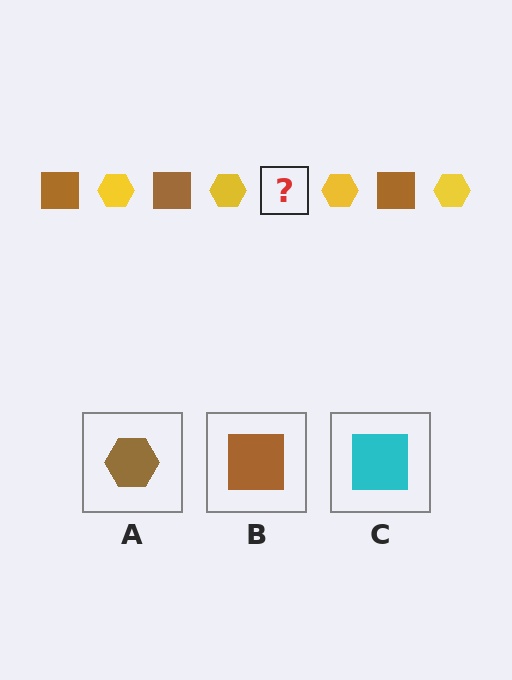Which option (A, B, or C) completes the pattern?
B.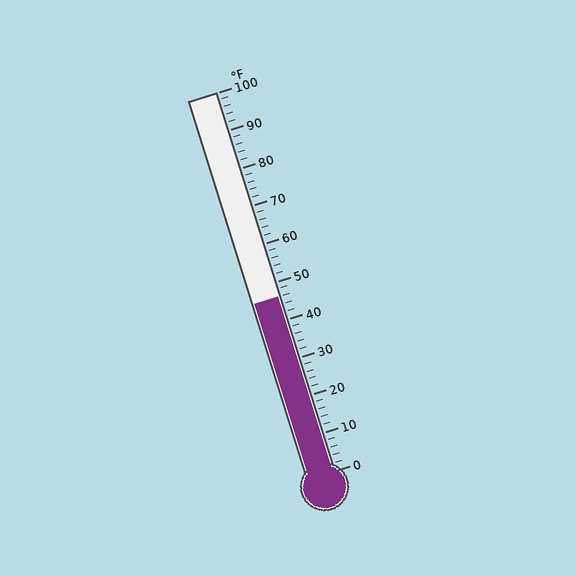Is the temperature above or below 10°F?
The temperature is above 10°F.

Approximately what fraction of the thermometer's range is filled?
The thermometer is filled to approximately 45% of its range.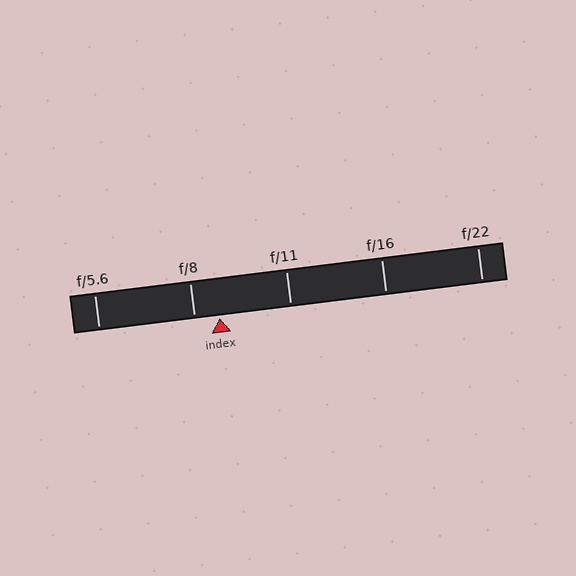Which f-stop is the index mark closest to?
The index mark is closest to f/8.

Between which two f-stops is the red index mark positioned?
The index mark is between f/8 and f/11.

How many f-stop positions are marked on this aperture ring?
There are 5 f-stop positions marked.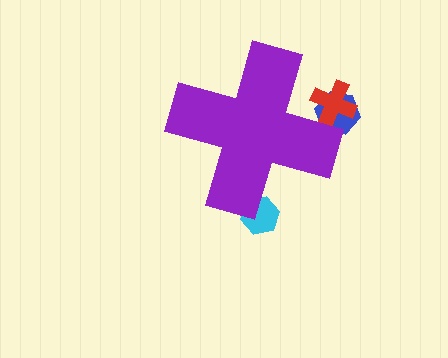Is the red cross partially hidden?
Yes, the red cross is partially hidden behind the purple cross.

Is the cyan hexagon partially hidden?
Yes, the cyan hexagon is partially hidden behind the purple cross.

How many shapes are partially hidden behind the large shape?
3 shapes are partially hidden.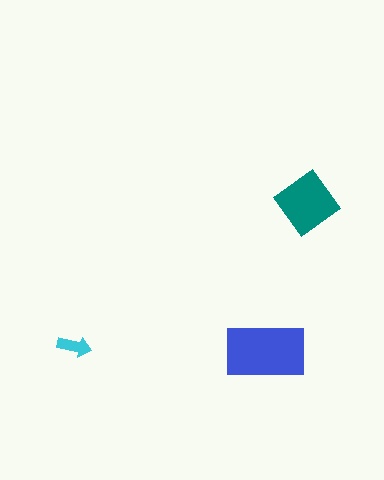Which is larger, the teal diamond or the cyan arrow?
The teal diamond.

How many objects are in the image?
There are 3 objects in the image.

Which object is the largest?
The blue rectangle.